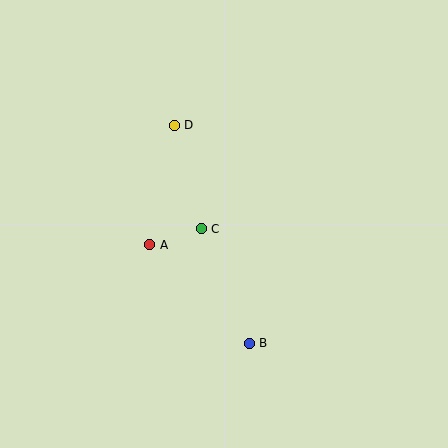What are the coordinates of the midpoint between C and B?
The midpoint between C and B is at (225, 286).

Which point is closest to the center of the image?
Point C at (201, 229) is closest to the center.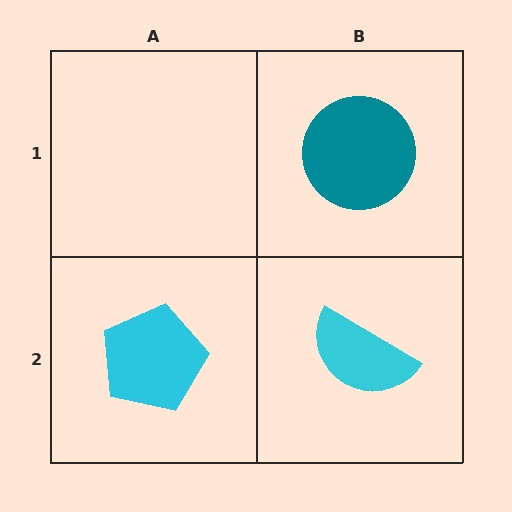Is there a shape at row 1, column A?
No, that cell is empty.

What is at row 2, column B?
A cyan semicircle.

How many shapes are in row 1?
1 shape.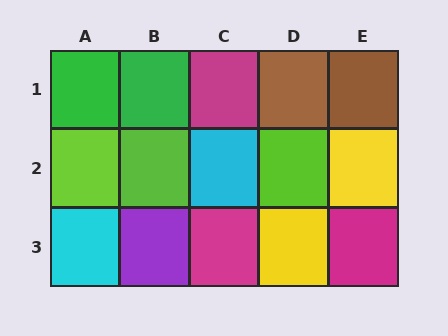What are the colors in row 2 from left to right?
Lime, lime, cyan, lime, yellow.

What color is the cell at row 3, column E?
Magenta.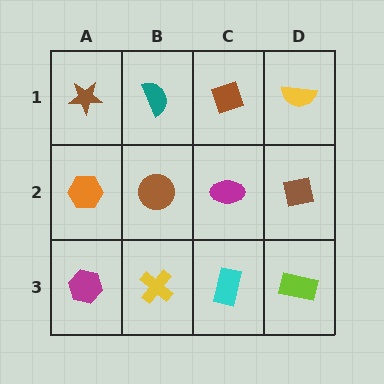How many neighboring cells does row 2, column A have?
3.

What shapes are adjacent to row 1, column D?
A brown square (row 2, column D), a brown diamond (row 1, column C).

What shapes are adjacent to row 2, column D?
A yellow semicircle (row 1, column D), a lime rectangle (row 3, column D), a magenta ellipse (row 2, column C).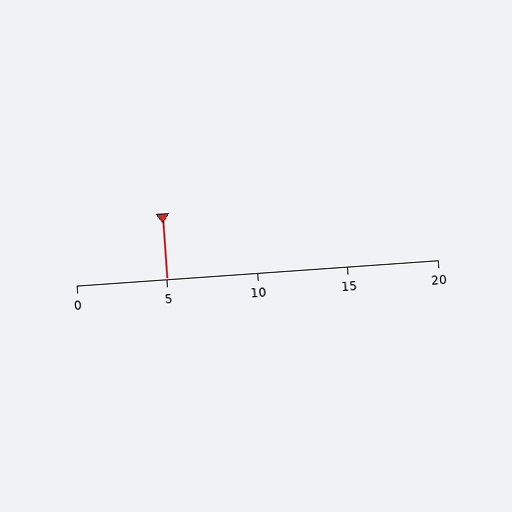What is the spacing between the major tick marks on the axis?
The major ticks are spaced 5 apart.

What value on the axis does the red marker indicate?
The marker indicates approximately 5.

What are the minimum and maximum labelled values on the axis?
The axis runs from 0 to 20.